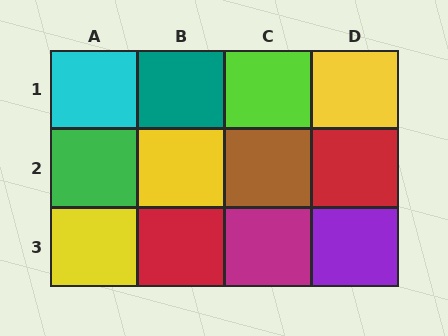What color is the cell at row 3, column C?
Magenta.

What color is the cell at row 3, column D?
Purple.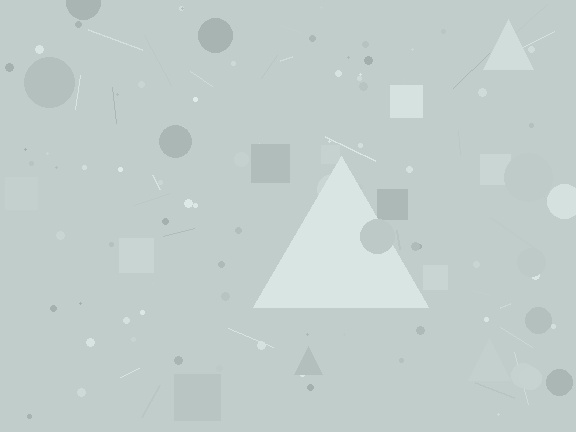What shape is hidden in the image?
A triangle is hidden in the image.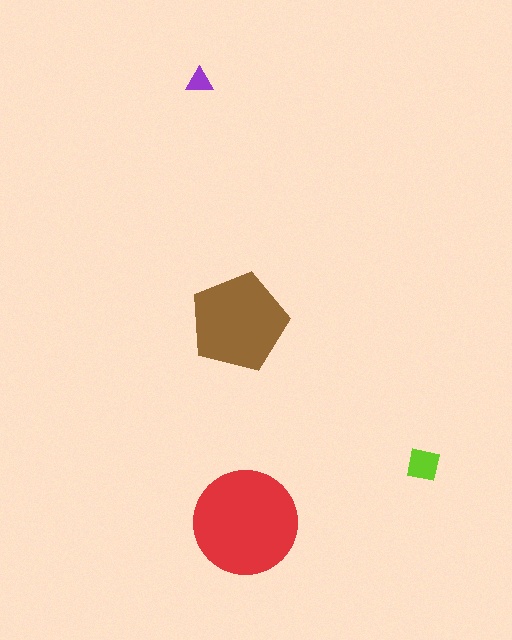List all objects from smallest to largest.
The purple triangle, the lime square, the brown pentagon, the red circle.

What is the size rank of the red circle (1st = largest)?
1st.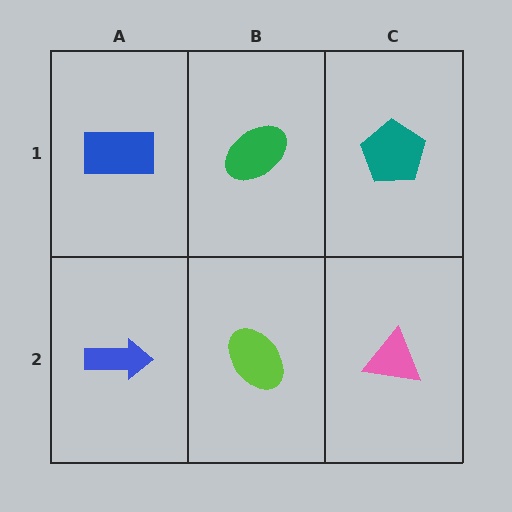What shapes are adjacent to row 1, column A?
A blue arrow (row 2, column A), a green ellipse (row 1, column B).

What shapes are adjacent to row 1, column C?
A pink triangle (row 2, column C), a green ellipse (row 1, column B).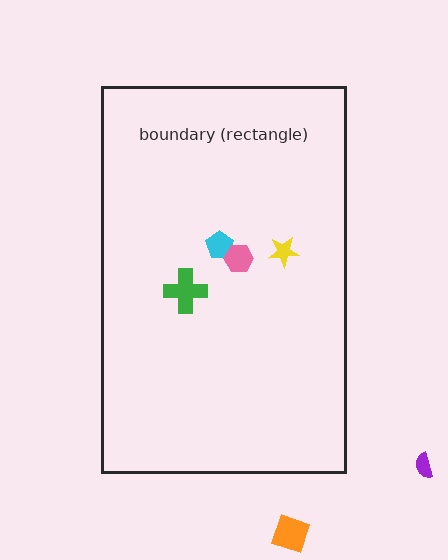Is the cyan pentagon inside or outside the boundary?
Inside.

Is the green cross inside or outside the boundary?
Inside.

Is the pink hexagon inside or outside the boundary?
Inside.